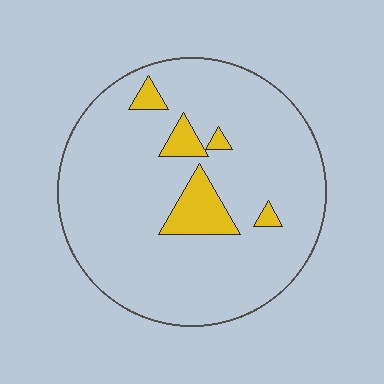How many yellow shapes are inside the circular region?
5.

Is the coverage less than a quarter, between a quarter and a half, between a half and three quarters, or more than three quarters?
Less than a quarter.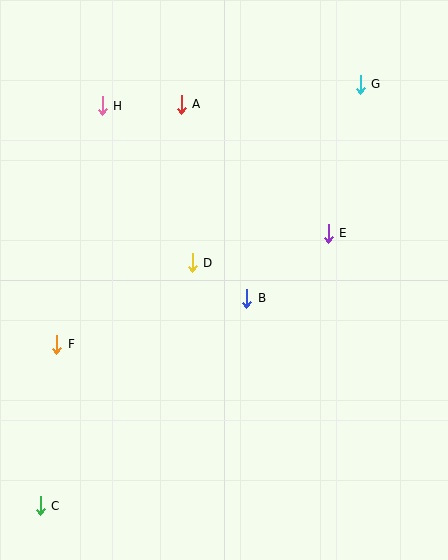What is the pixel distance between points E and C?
The distance between E and C is 396 pixels.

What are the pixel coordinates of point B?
Point B is at (247, 298).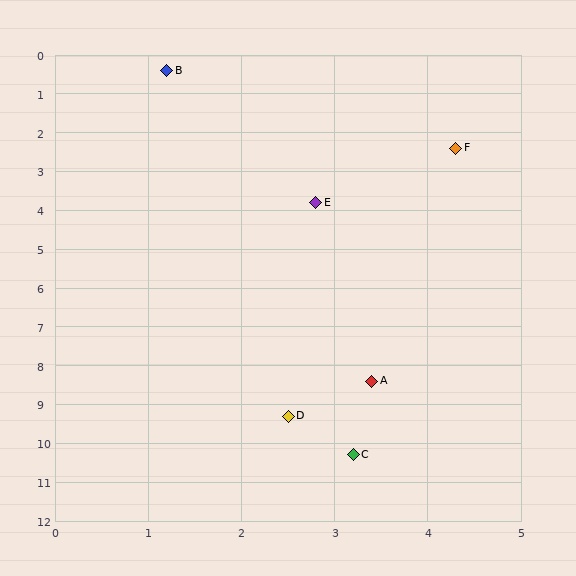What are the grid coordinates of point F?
Point F is at approximately (4.3, 2.4).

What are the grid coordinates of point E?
Point E is at approximately (2.8, 3.8).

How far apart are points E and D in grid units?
Points E and D are about 5.5 grid units apart.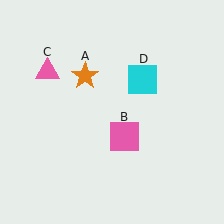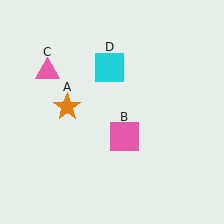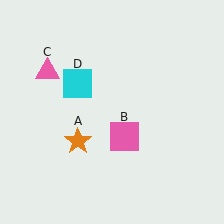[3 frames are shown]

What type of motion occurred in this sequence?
The orange star (object A), cyan square (object D) rotated counterclockwise around the center of the scene.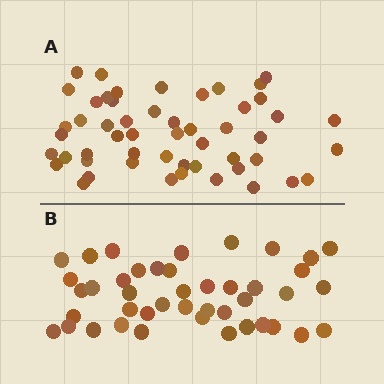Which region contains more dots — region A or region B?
Region A (the top region) has more dots.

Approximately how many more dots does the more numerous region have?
Region A has roughly 8 or so more dots than region B.